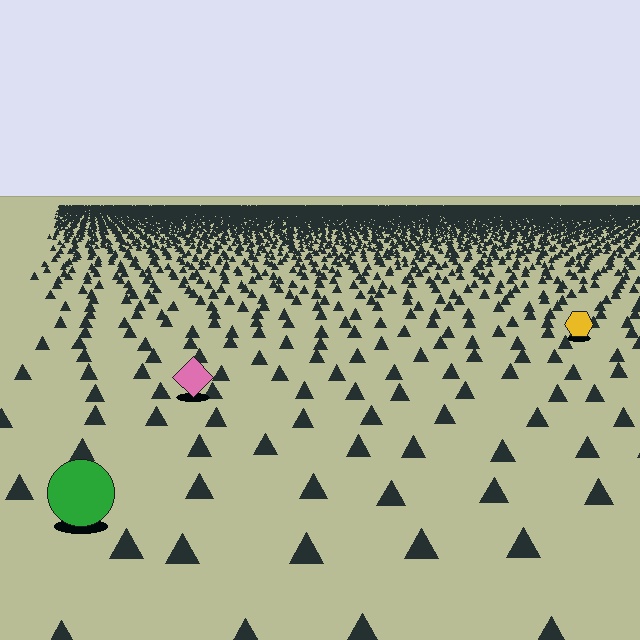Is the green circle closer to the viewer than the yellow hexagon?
Yes. The green circle is closer — you can tell from the texture gradient: the ground texture is coarser near it.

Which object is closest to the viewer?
The green circle is closest. The texture marks near it are larger and more spread out.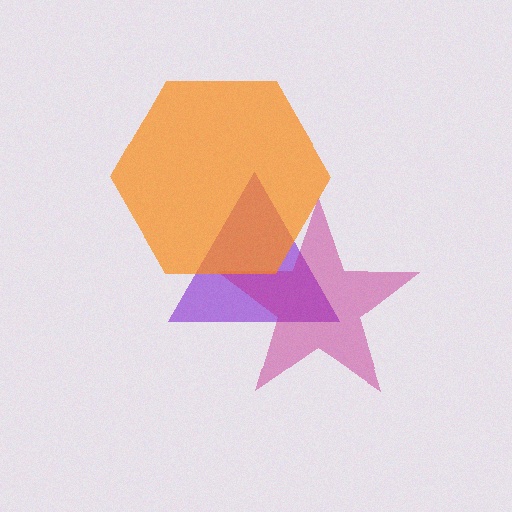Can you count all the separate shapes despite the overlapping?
Yes, there are 3 separate shapes.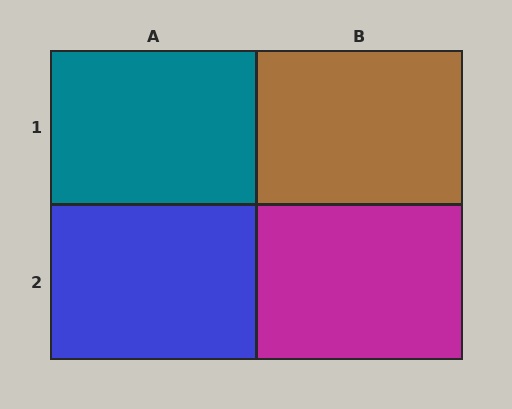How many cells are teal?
1 cell is teal.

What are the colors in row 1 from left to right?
Teal, brown.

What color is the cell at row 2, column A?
Blue.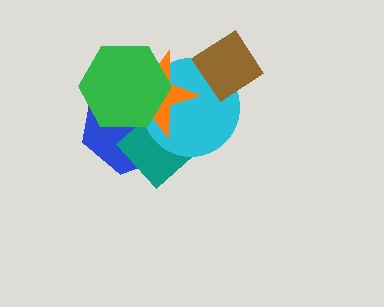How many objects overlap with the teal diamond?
4 objects overlap with the teal diamond.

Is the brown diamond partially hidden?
No, no other shape covers it.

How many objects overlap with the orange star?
4 objects overlap with the orange star.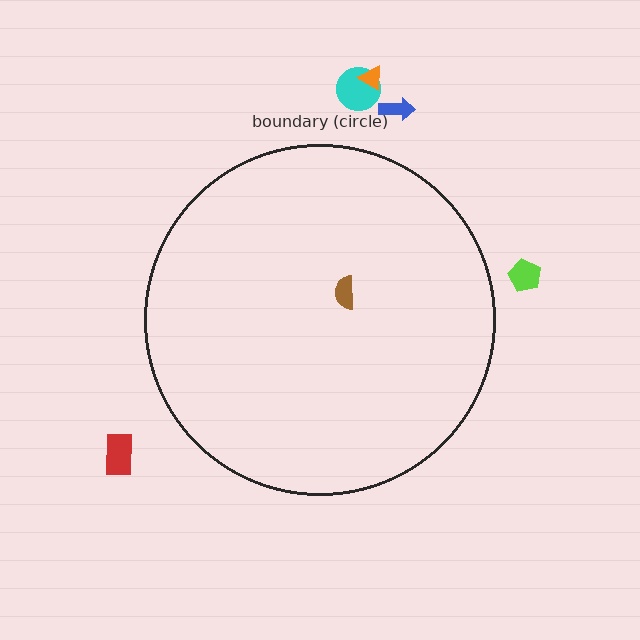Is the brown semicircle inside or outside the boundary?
Inside.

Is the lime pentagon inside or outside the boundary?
Outside.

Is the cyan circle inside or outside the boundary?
Outside.